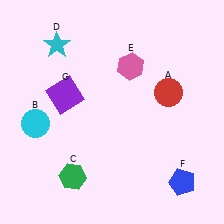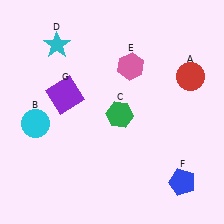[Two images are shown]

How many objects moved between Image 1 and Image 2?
2 objects moved between the two images.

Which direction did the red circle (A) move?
The red circle (A) moved right.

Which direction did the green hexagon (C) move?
The green hexagon (C) moved up.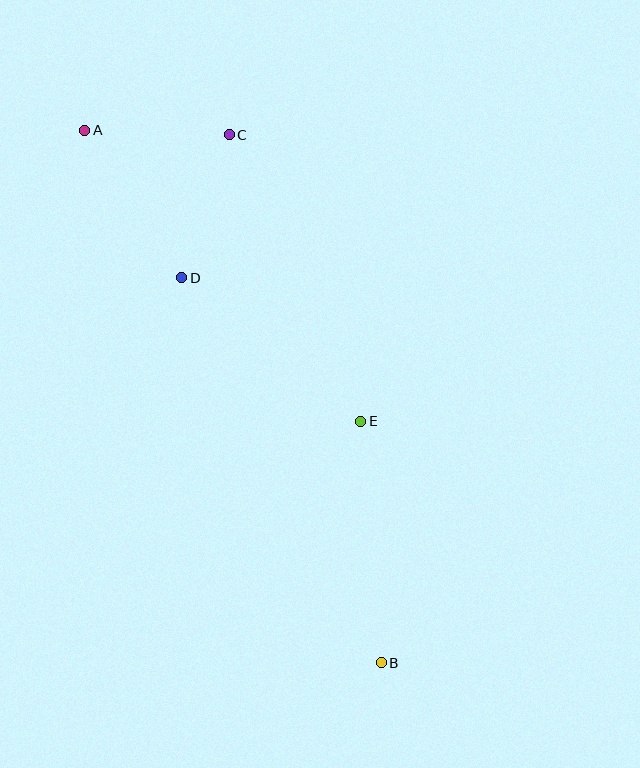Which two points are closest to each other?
Points A and C are closest to each other.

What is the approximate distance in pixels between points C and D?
The distance between C and D is approximately 151 pixels.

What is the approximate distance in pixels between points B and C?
The distance between B and C is approximately 549 pixels.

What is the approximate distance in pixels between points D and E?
The distance between D and E is approximately 230 pixels.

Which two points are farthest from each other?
Points A and B are farthest from each other.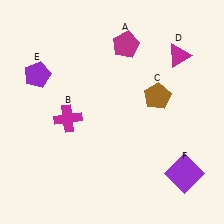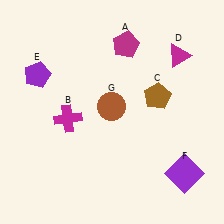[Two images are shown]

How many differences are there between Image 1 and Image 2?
There is 1 difference between the two images.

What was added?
A brown circle (G) was added in Image 2.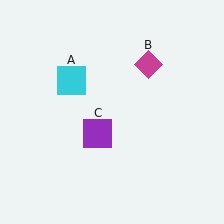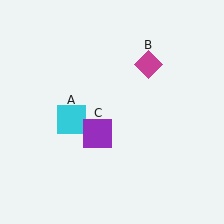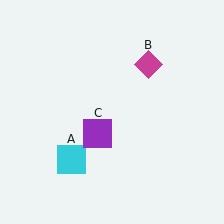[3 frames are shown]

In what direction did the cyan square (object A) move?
The cyan square (object A) moved down.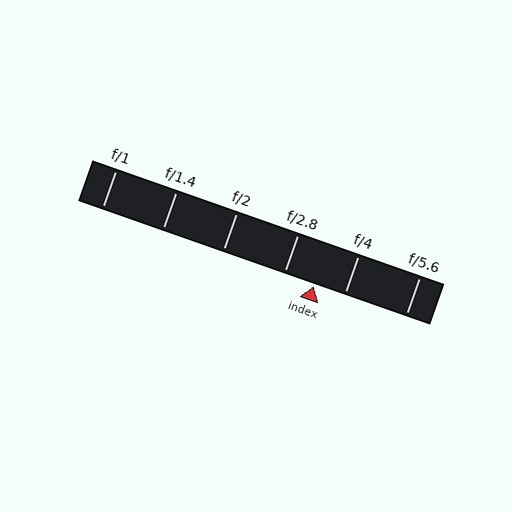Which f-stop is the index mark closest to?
The index mark is closest to f/4.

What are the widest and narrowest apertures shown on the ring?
The widest aperture shown is f/1 and the narrowest is f/5.6.